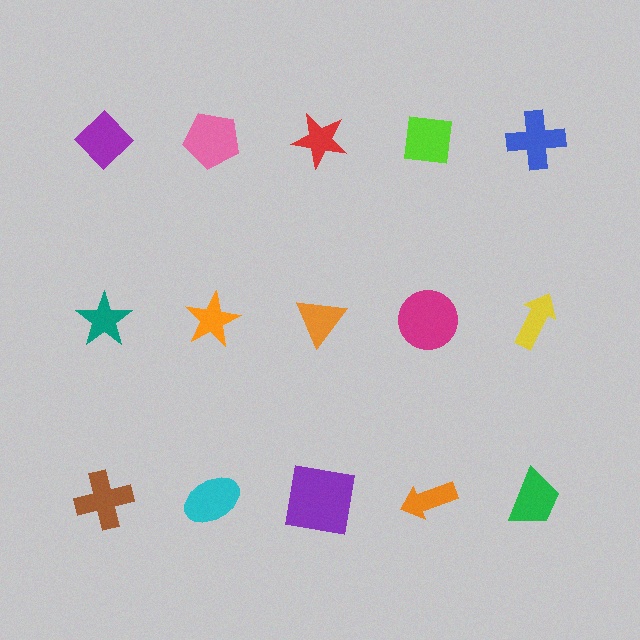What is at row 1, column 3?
A red star.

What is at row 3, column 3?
A purple square.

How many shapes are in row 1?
5 shapes.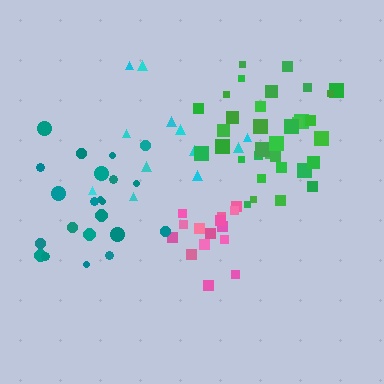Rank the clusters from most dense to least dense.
pink, green, teal, cyan.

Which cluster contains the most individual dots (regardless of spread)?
Green (35).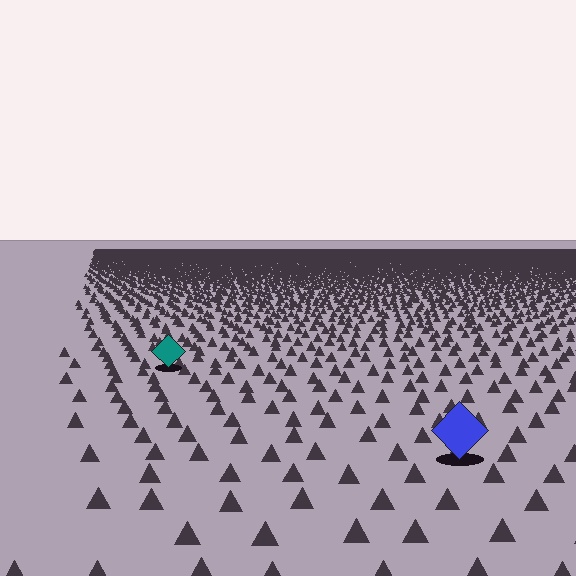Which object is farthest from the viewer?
The teal diamond is farthest from the viewer. It appears smaller and the ground texture around it is denser.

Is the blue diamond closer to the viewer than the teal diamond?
Yes. The blue diamond is closer — you can tell from the texture gradient: the ground texture is coarser near it.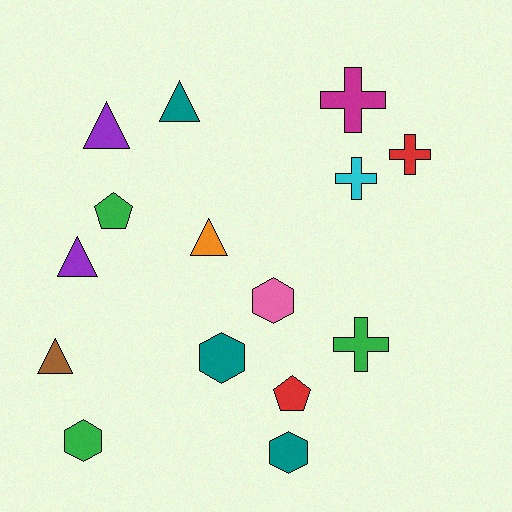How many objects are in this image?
There are 15 objects.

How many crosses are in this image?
There are 4 crosses.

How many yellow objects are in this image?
There are no yellow objects.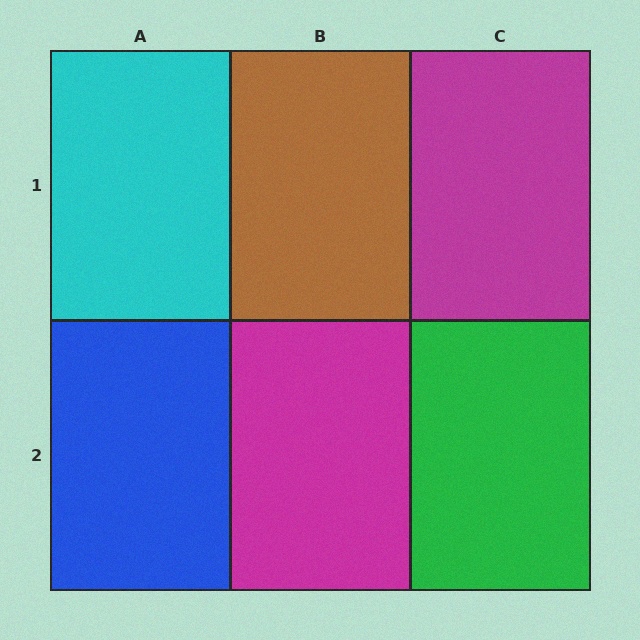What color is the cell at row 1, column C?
Magenta.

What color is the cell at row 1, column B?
Brown.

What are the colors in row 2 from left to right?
Blue, magenta, green.